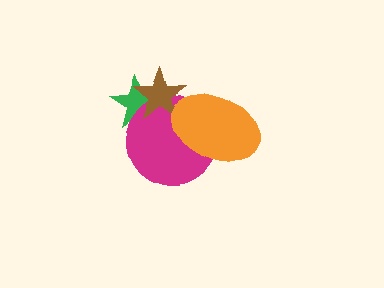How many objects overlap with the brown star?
3 objects overlap with the brown star.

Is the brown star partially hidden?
Yes, it is partially covered by another shape.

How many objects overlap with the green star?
2 objects overlap with the green star.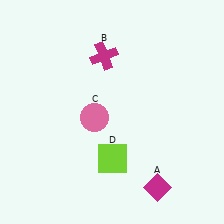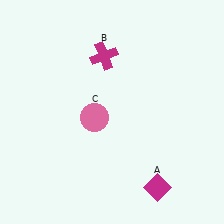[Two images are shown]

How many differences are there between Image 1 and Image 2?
There is 1 difference between the two images.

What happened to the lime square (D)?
The lime square (D) was removed in Image 2. It was in the bottom-right area of Image 1.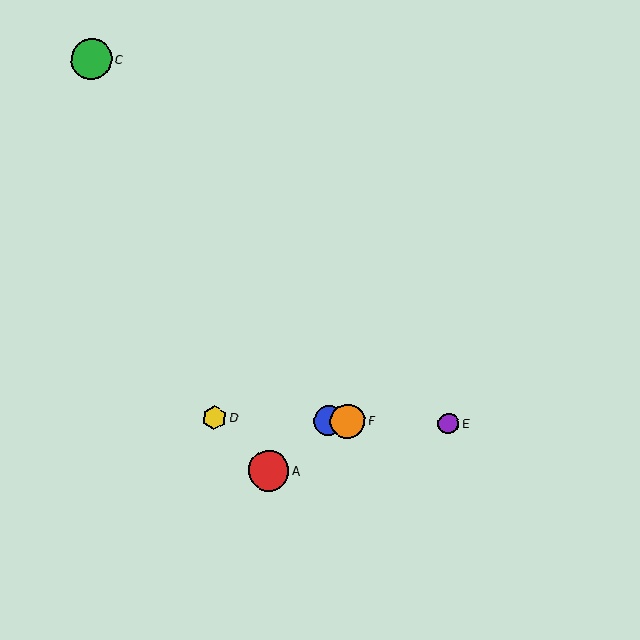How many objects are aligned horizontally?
4 objects (B, D, E, F) are aligned horizontally.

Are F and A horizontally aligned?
No, F is at y≈421 and A is at y≈471.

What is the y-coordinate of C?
Object C is at y≈59.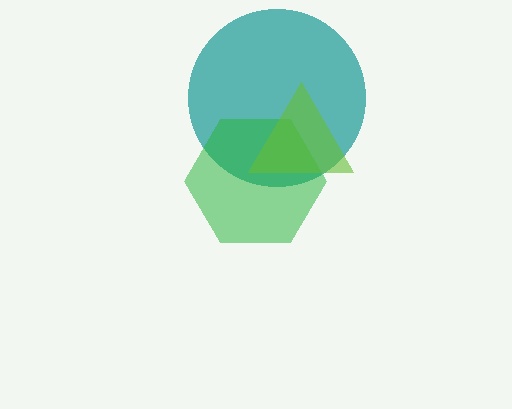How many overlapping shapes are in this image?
There are 3 overlapping shapes in the image.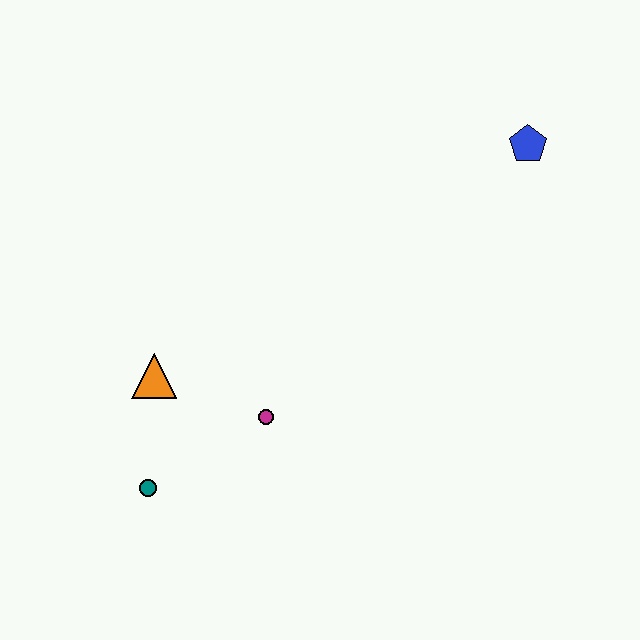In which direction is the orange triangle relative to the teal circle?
The orange triangle is above the teal circle.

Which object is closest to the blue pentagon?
The magenta circle is closest to the blue pentagon.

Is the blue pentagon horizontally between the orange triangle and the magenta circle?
No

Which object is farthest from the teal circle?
The blue pentagon is farthest from the teal circle.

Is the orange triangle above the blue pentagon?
No